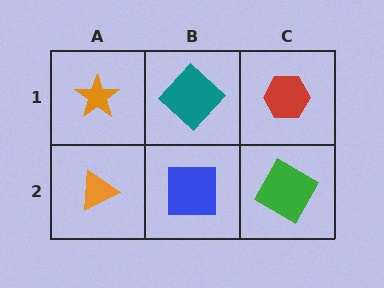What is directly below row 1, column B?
A blue square.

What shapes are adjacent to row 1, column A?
An orange triangle (row 2, column A), a teal diamond (row 1, column B).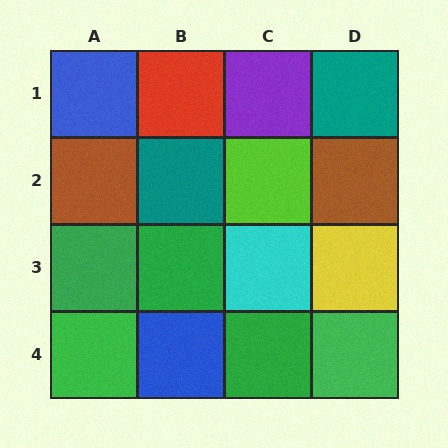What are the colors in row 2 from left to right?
Brown, teal, lime, brown.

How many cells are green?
5 cells are green.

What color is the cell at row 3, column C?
Cyan.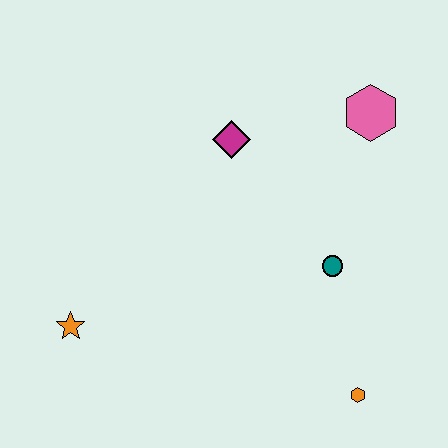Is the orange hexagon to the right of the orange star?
Yes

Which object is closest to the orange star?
The magenta diamond is closest to the orange star.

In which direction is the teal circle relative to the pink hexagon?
The teal circle is below the pink hexagon.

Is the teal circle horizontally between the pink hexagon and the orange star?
Yes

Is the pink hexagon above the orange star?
Yes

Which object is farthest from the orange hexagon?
The orange star is farthest from the orange hexagon.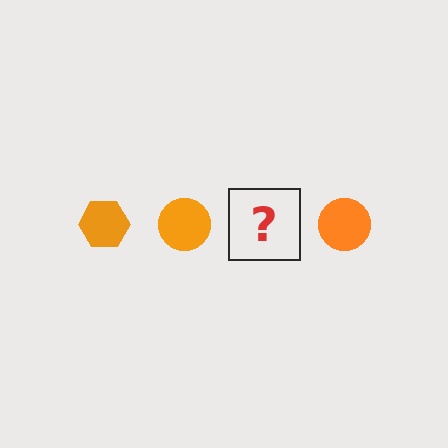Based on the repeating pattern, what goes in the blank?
The blank should be an orange hexagon.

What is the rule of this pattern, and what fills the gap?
The rule is that the pattern cycles through hexagon, circle shapes in orange. The gap should be filled with an orange hexagon.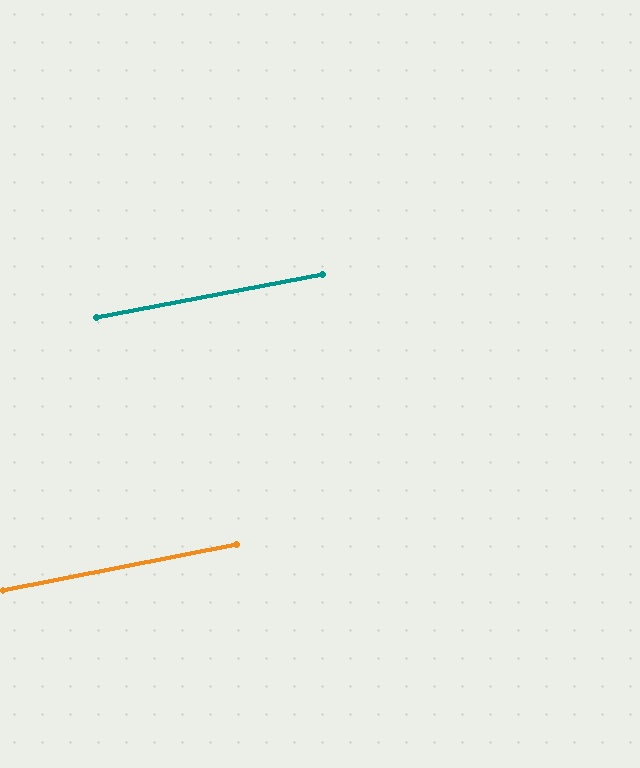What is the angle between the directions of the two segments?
Approximately 0 degrees.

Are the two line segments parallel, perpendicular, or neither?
Parallel — their directions differ by only 0.3°.